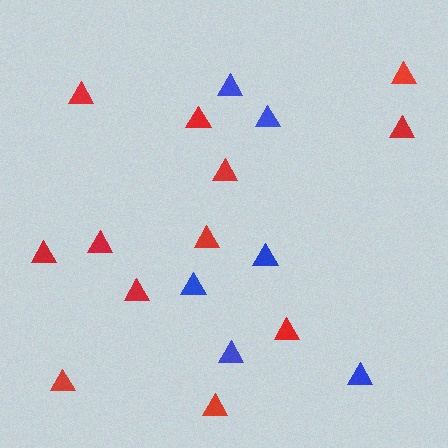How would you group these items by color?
There are 2 groups: one group of red triangles (12) and one group of blue triangles (6).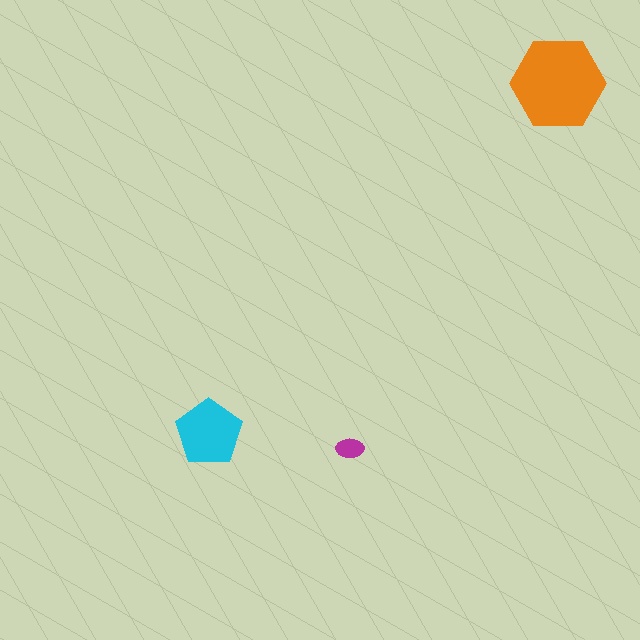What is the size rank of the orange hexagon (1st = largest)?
1st.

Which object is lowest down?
The magenta ellipse is bottommost.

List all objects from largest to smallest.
The orange hexagon, the cyan pentagon, the magenta ellipse.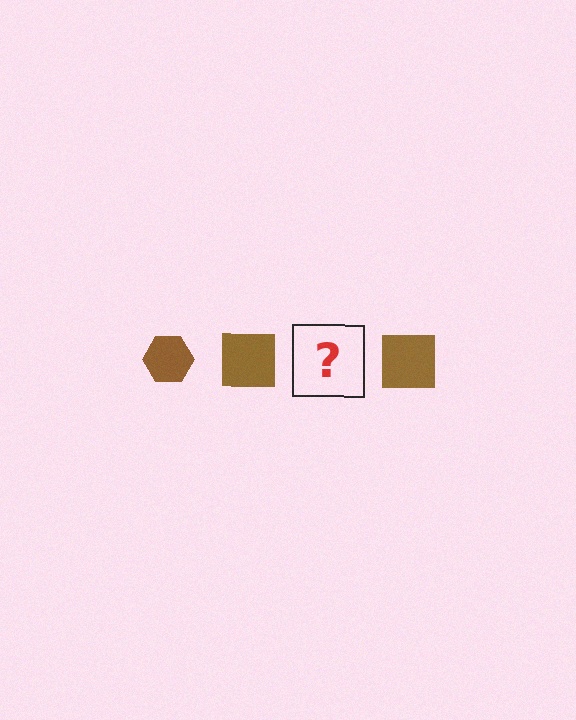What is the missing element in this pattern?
The missing element is a brown hexagon.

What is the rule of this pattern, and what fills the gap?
The rule is that the pattern cycles through hexagon, square shapes in brown. The gap should be filled with a brown hexagon.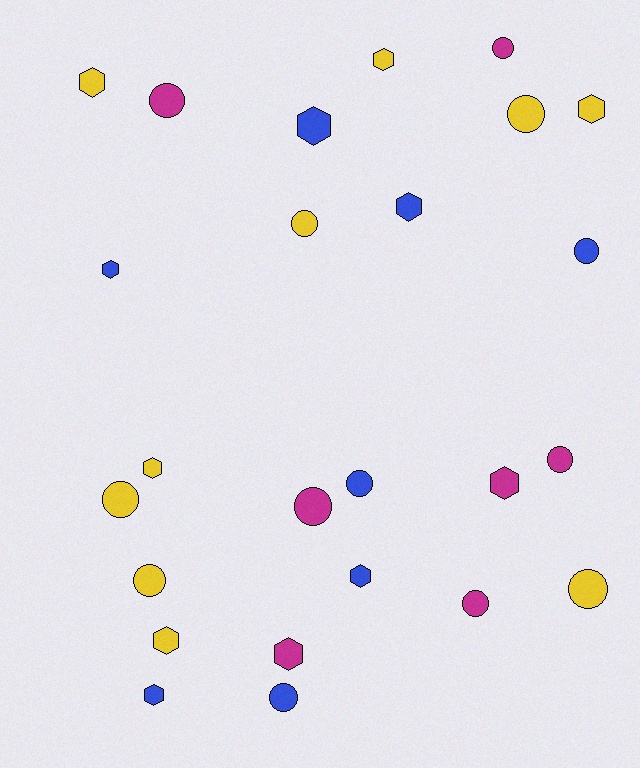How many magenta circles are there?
There are 5 magenta circles.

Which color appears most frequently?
Yellow, with 10 objects.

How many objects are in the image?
There are 25 objects.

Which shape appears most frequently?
Circle, with 13 objects.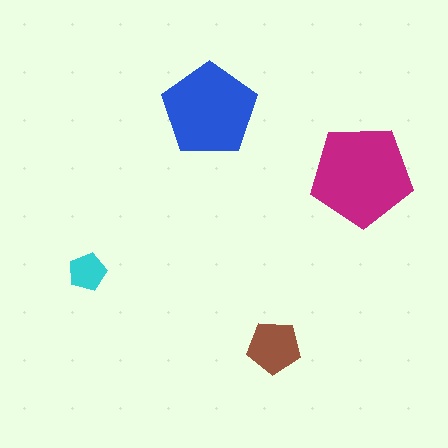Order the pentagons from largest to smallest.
the magenta one, the blue one, the brown one, the cyan one.